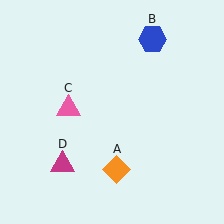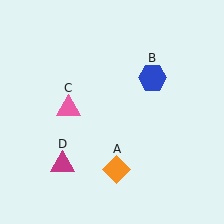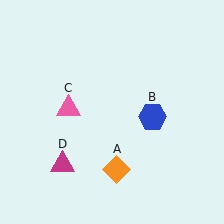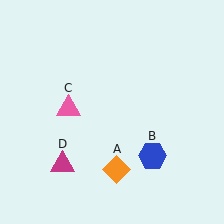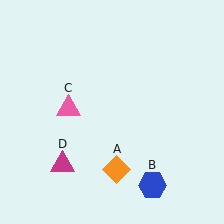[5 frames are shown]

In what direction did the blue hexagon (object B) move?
The blue hexagon (object B) moved down.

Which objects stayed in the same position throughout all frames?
Orange diamond (object A) and pink triangle (object C) and magenta triangle (object D) remained stationary.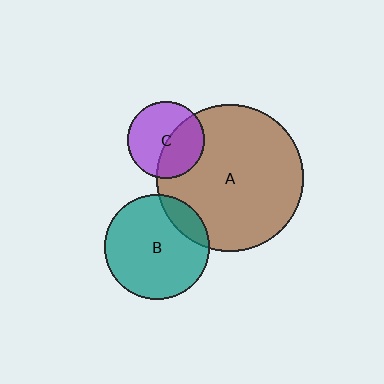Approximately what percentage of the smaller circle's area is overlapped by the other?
Approximately 15%.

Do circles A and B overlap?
Yes.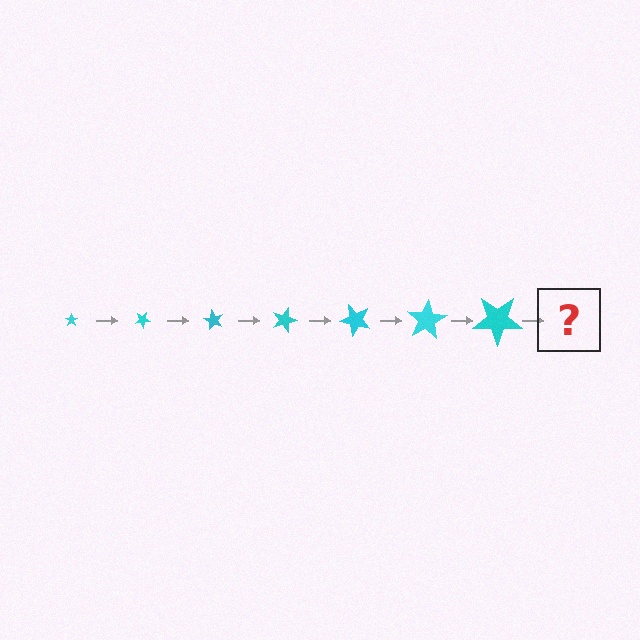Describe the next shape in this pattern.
It should be a star, larger than the previous one and rotated 210 degrees from the start.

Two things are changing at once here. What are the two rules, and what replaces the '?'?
The two rules are that the star grows larger each step and it rotates 30 degrees each step. The '?' should be a star, larger than the previous one and rotated 210 degrees from the start.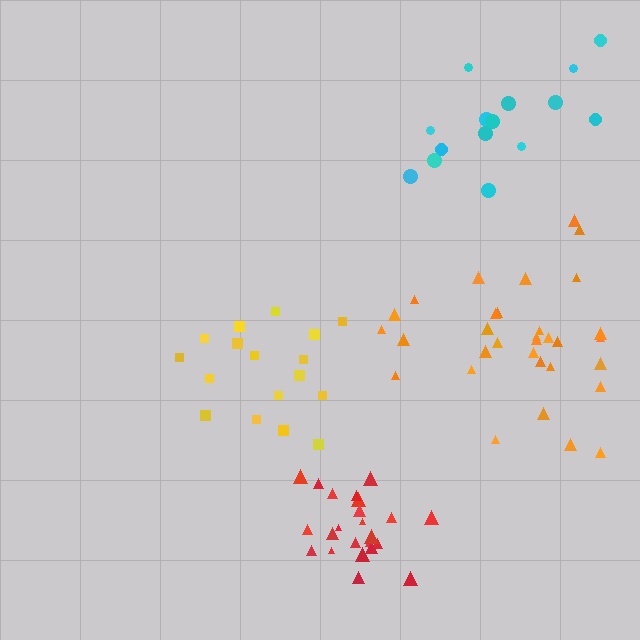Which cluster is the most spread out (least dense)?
Cyan.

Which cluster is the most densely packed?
Red.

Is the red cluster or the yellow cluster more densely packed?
Red.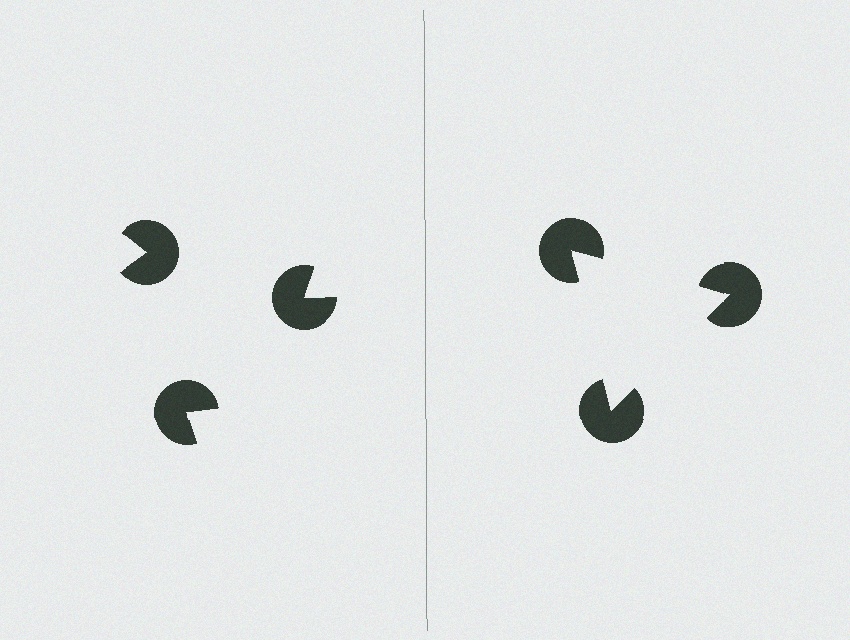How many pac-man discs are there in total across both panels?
6 — 3 on each side.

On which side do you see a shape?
An illusory triangle appears on the right side. On the left side the wedge cuts are rotated, so no coherent shape forms.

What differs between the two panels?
The pac-man discs are positioned identically on both sides; only the wedge orientations differ. On the right they align to a triangle; on the left they are misaligned.